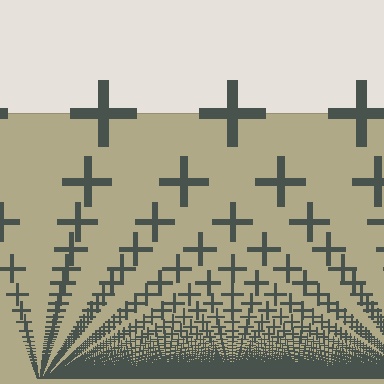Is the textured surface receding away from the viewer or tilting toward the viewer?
The surface appears to tilt toward the viewer. Texture elements get larger and sparser toward the top.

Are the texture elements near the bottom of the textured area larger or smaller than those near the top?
Smaller. The gradient is inverted — elements near the bottom are smaller and denser.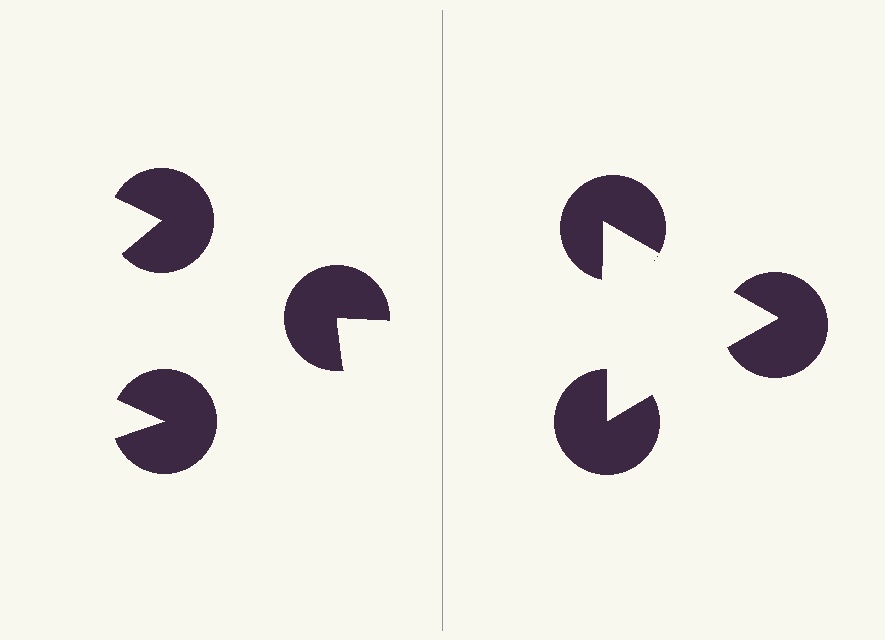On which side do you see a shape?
An illusory triangle appears on the right side. On the left side the wedge cuts are rotated, so no coherent shape forms.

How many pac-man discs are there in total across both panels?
6 — 3 on each side.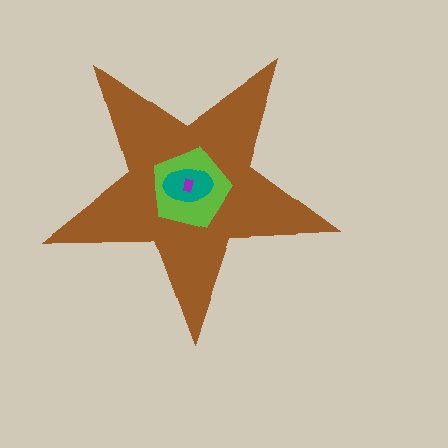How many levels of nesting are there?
4.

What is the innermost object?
The purple rectangle.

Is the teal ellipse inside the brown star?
Yes.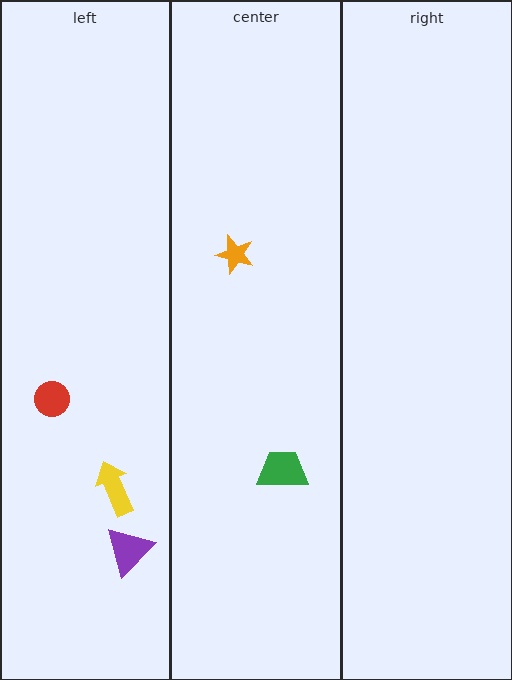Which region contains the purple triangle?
The left region.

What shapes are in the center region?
The green trapezoid, the orange star.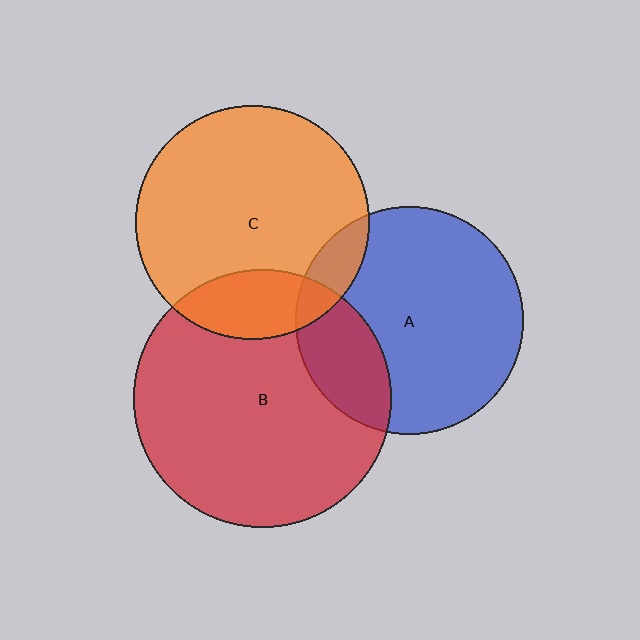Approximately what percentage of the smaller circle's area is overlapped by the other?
Approximately 20%.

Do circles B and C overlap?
Yes.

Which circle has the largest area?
Circle B (red).